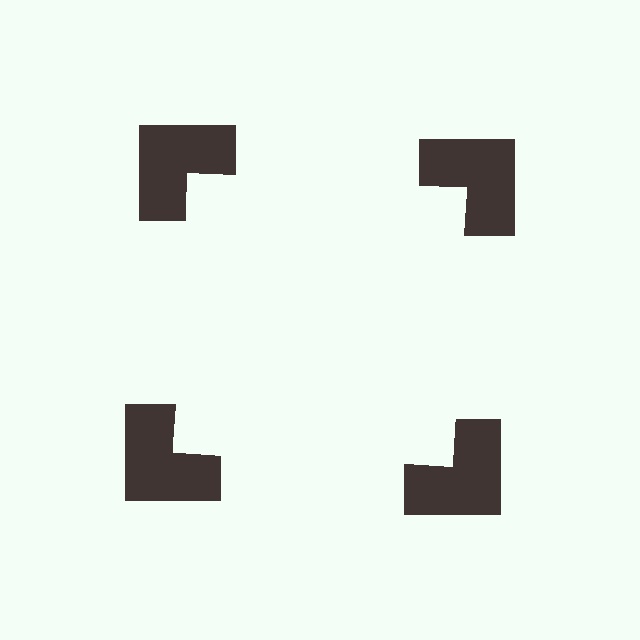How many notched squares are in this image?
There are 4 — one at each vertex of the illusory square.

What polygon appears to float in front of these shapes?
An illusory square — its edges are inferred from the aligned wedge cuts in the notched squares, not physically drawn.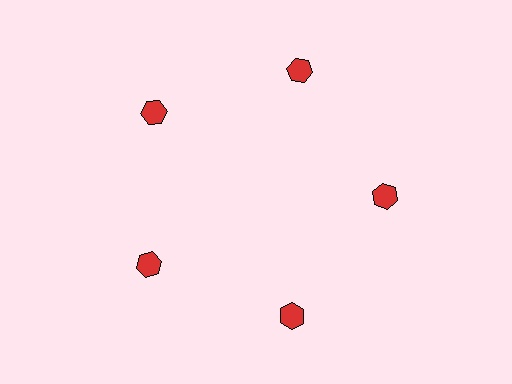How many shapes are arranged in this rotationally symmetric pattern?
There are 5 shapes, arranged in 5 groups of 1.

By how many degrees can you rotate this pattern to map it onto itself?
The pattern maps onto itself every 72 degrees of rotation.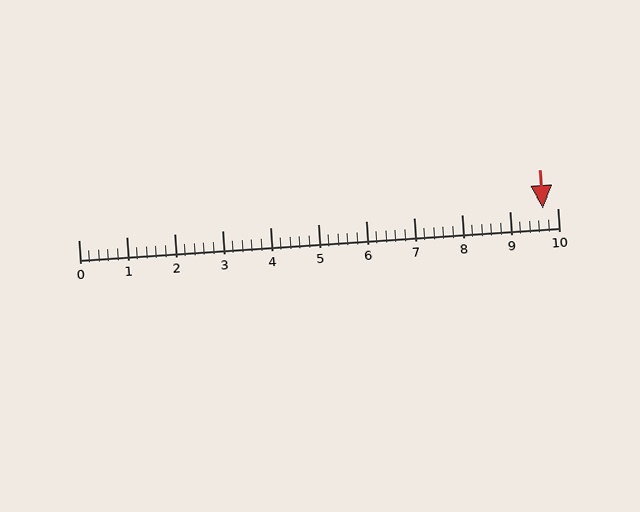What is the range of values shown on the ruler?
The ruler shows values from 0 to 10.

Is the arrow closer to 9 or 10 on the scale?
The arrow is closer to 10.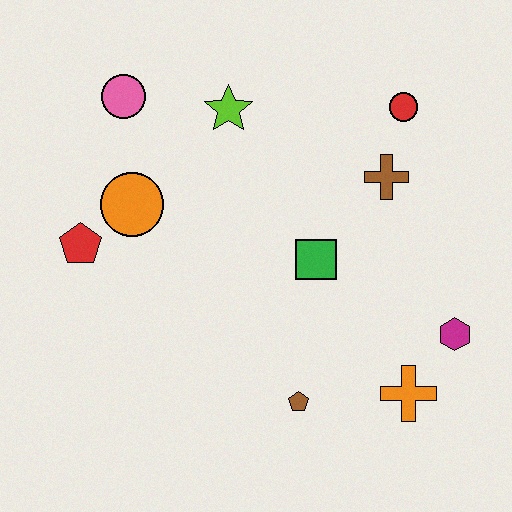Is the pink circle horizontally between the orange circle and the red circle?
No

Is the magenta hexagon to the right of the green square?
Yes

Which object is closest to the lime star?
The pink circle is closest to the lime star.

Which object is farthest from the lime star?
The orange cross is farthest from the lime star.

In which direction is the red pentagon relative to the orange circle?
The red pentagon is to the left of the orange circle.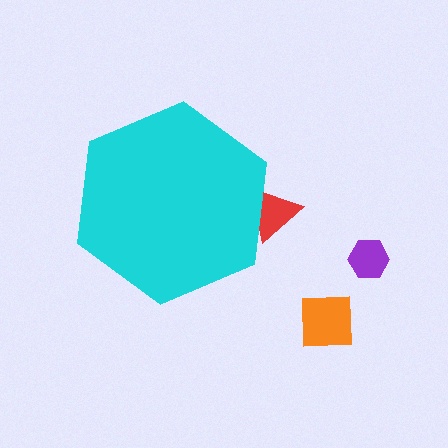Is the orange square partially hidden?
No, the orange square is fully visible.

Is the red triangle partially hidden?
Yes, the red triangle is partially hidden behind the cyan hexagon.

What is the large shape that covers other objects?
A cyan hexagon.